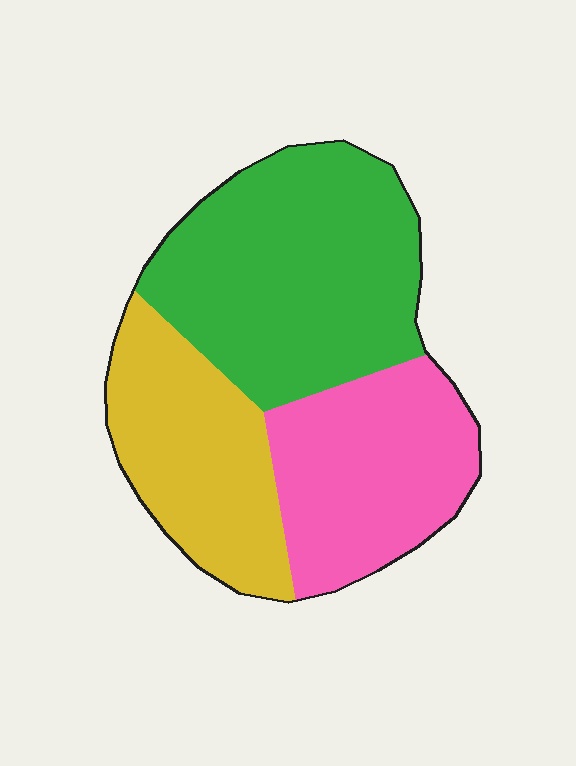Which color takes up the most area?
Green, at roughly 45%.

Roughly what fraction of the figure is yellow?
Yellow takes up about one quarter (1/4) of the figure.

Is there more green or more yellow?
Green.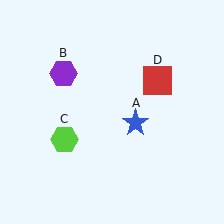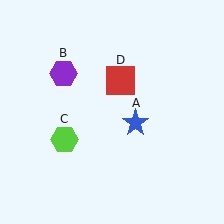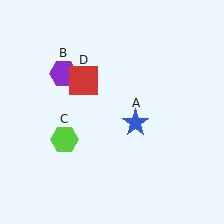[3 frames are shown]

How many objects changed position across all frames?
1 object changed position: red square (object D).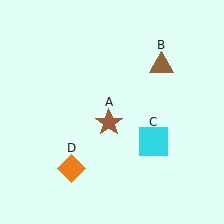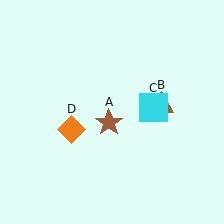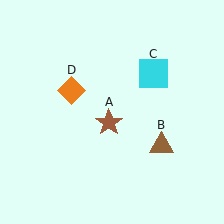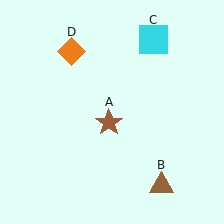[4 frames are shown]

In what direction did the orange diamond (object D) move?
The orange diamond (object D) moved up.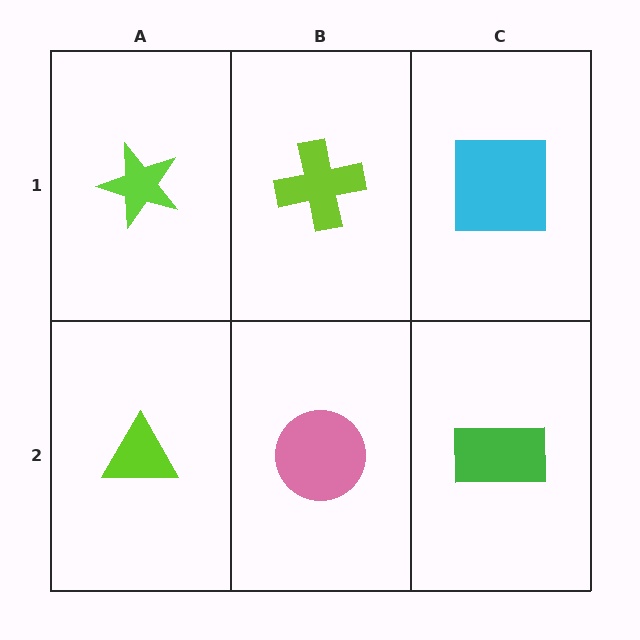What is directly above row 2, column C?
A cyan square.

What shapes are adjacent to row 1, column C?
A green rectangle (row 2, column C), a lime cross (row 1, column B).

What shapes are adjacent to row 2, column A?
A lime star (row 1, column A), a pink circle (row 2, column B).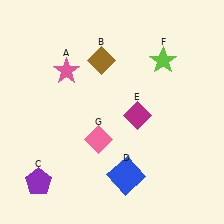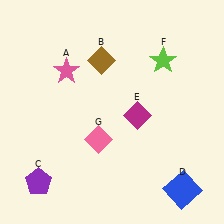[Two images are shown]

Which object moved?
The blue square (D) moved right.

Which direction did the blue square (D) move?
The blue square (D) moved right.